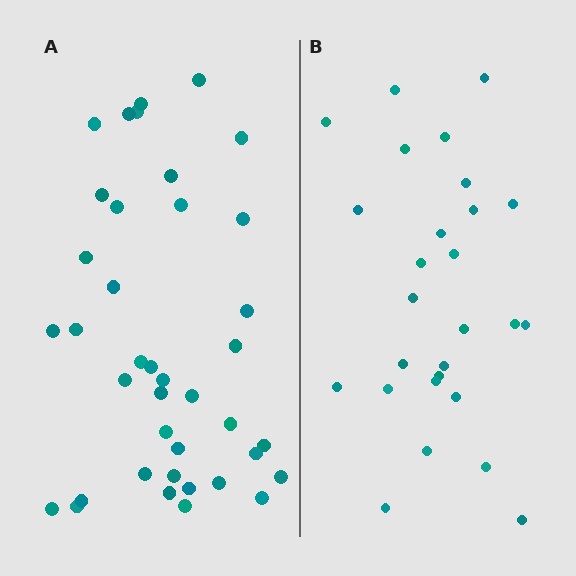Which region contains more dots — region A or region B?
Region A (the left region) has more dots.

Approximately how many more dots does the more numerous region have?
Region A has roughly 12 or so more dots than region B.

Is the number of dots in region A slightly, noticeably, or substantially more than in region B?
Region A has noticeably more, but not dramatically so. The ratio is roughly 1.4 to 1.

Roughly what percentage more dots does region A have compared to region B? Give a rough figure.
About 45% more.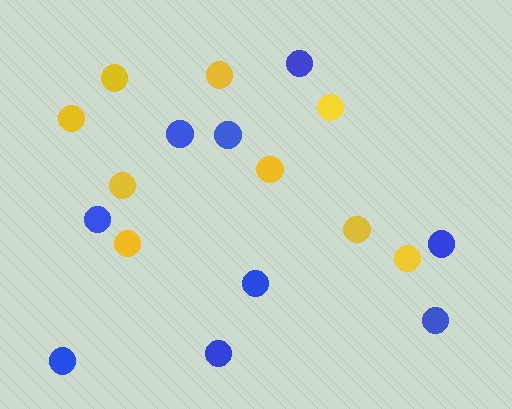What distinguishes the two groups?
There are 2 groups: one group of blue circles (9) and one group of yellow circles (9).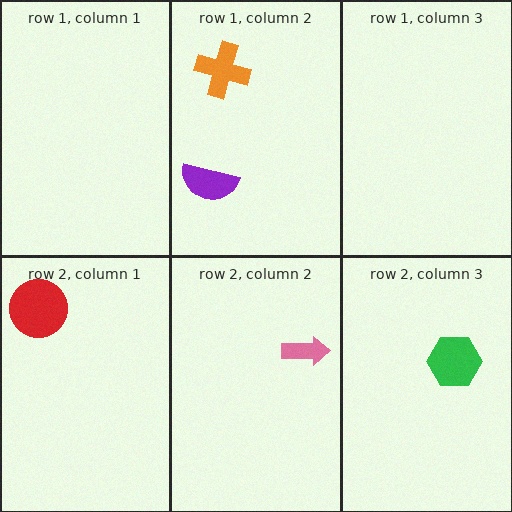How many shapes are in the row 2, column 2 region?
1.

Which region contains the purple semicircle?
The row 1, column 2 region.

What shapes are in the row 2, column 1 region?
The red circle.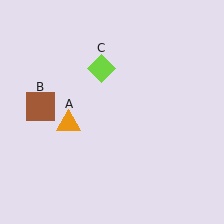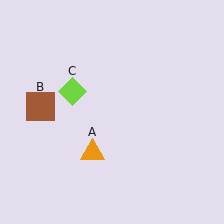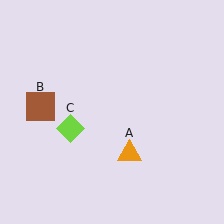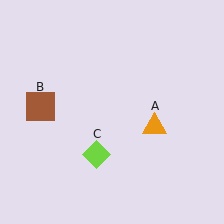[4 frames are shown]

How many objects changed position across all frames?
2 objects changed position: orange triangle (object A), lime diamond (object C).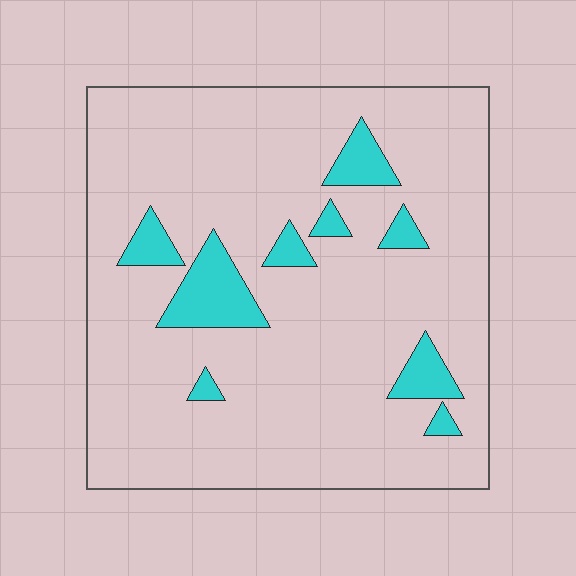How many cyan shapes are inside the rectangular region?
9.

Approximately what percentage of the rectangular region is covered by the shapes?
Approximately 10%.